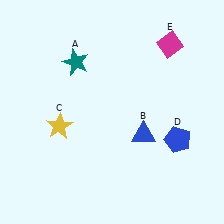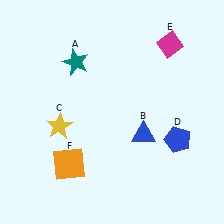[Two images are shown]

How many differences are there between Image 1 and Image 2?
There is 1 difference between the two images.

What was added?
An orange square (F) was added in Image 2.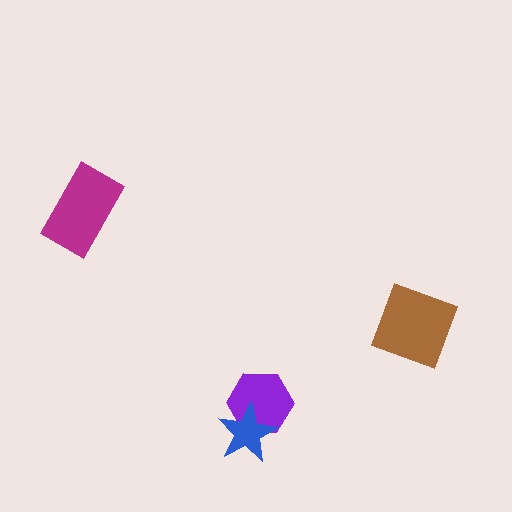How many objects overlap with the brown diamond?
0 objects overlap with the brown diamond.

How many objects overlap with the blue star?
1 object overlaps with the blue star.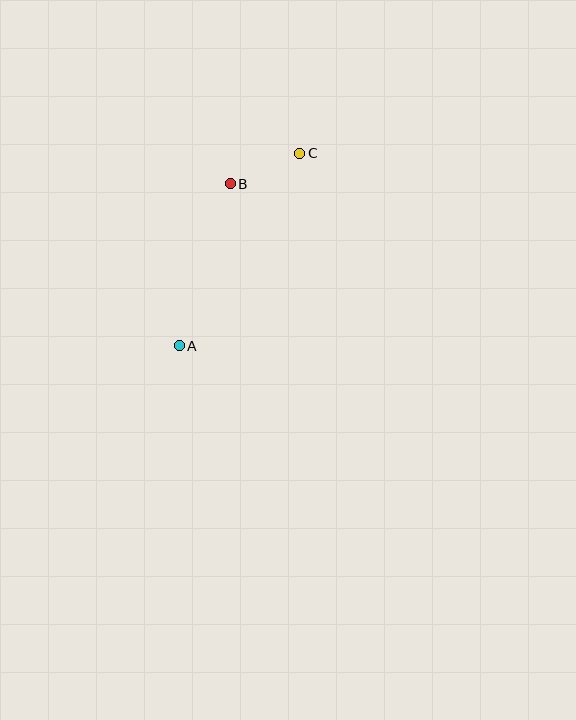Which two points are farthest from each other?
Points A and C are farthest from each other.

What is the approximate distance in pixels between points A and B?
The distance between A and B is approximately 170 pixels.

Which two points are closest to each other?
Points B and C are closest to each other.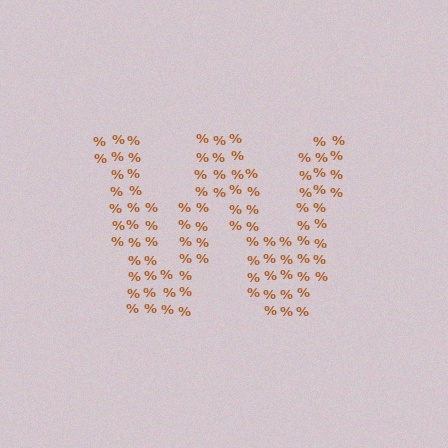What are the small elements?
The small elements are percent signs.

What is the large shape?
The large shape is the letter W.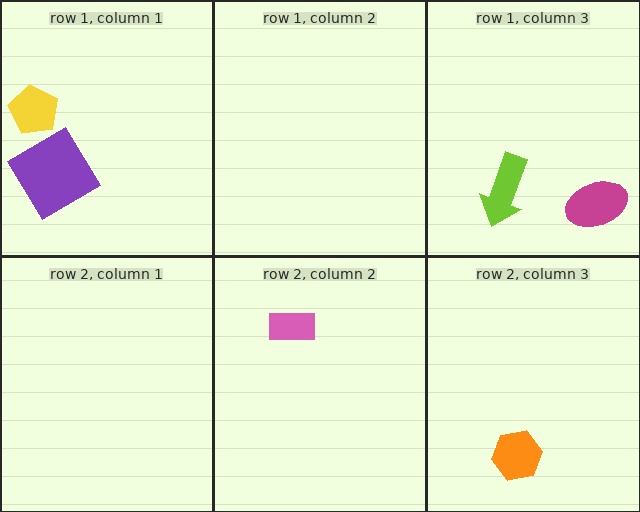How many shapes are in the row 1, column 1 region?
2.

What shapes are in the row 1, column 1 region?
The purple diamond, the yellow pentagon.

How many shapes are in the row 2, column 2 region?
1.